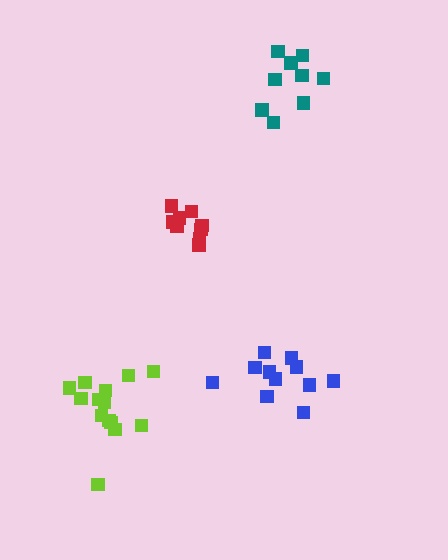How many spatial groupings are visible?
There are 4 spatial groupings.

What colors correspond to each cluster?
The clusters are colored: red, blue, teal, lime.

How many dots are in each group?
Group 1: 9 dots, Group 2: 11 dots, Group 3: 9 dots, Group 4: 14 dots (43 total).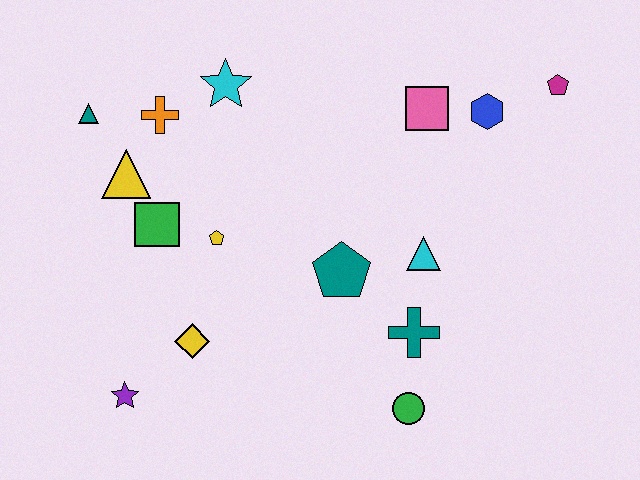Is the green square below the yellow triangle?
Yes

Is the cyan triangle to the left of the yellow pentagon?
No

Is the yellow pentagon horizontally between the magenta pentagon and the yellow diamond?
Yes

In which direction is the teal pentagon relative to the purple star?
The teal pentagon is to the right of the purple star.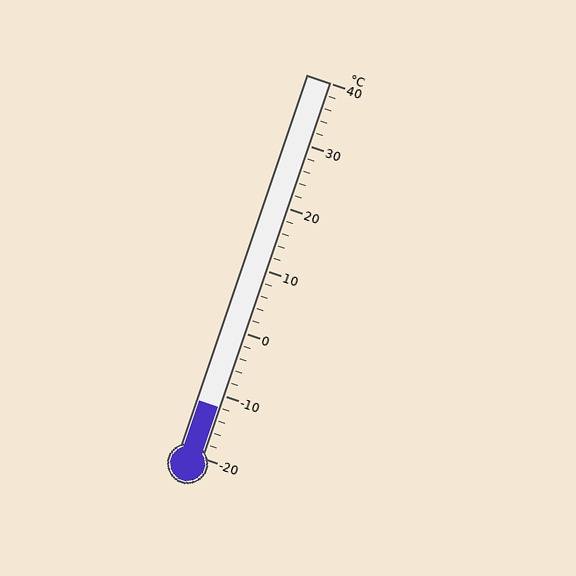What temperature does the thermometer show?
The thermometer shows approximately -12°C.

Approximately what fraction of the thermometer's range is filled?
The thermometer is filled to approximately 15% of its range.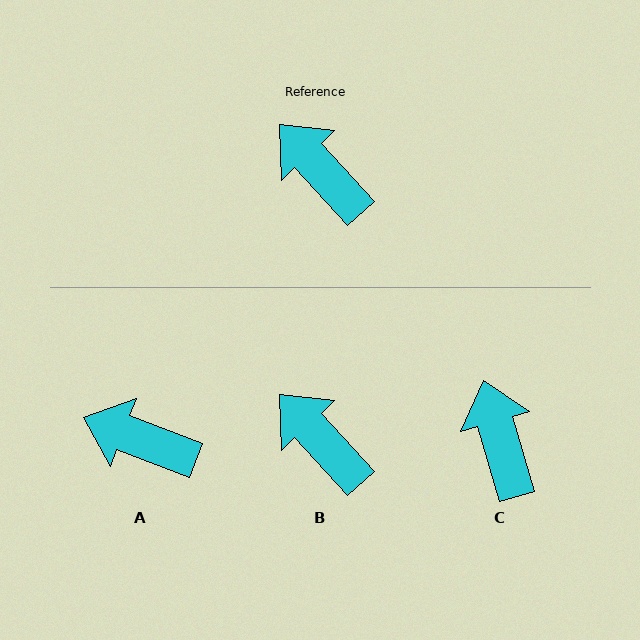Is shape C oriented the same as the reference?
No, it is off by about 27 degrees.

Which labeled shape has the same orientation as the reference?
B.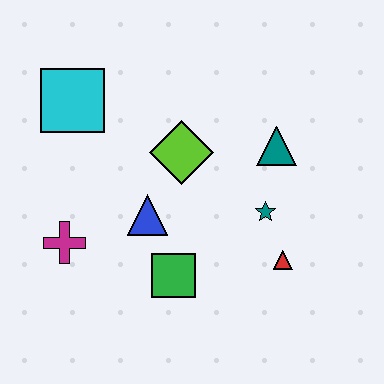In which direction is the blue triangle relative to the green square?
The blue triangle is above the green square.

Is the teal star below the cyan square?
Yes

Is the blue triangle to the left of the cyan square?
No